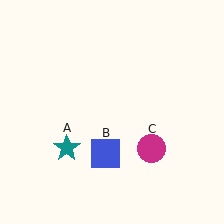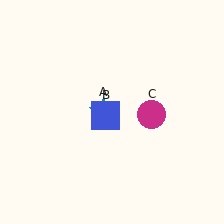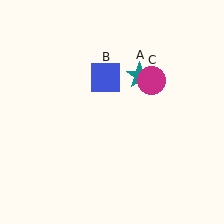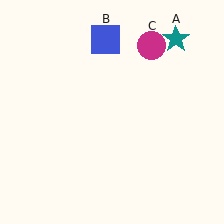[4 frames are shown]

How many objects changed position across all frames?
3 objects changed position: teal star (object A), blue square (object B), magenta circle (object C).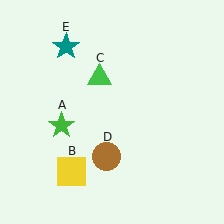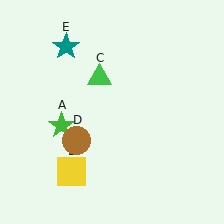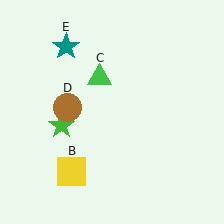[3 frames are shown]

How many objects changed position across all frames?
1 object changed position: brown circle (object D).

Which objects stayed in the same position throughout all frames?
Green star (object A) and yellow square (object B) and green triangle (object C) and teal star (object E) remained stationary.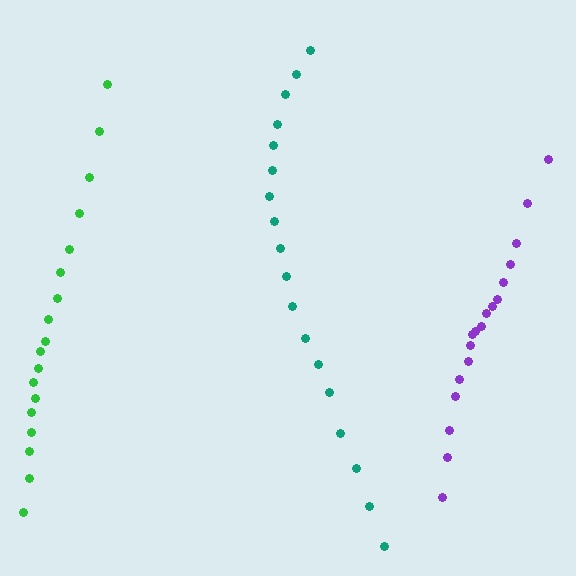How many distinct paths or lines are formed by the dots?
There are 3 distinct paths.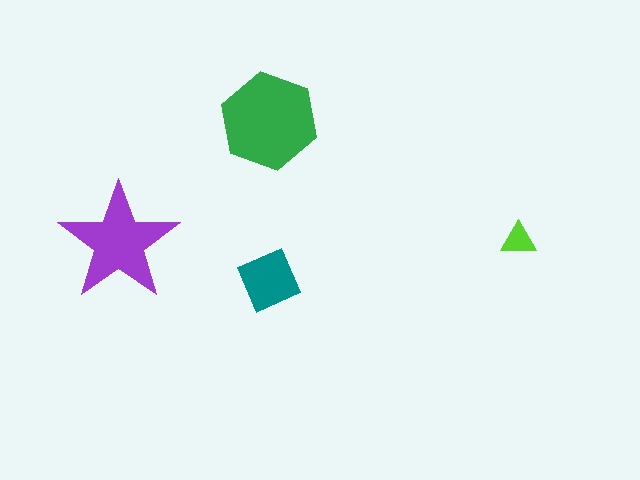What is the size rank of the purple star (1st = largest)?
2nd.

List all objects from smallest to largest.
The lime triangle, the teal square, the purple star, the green hexagon.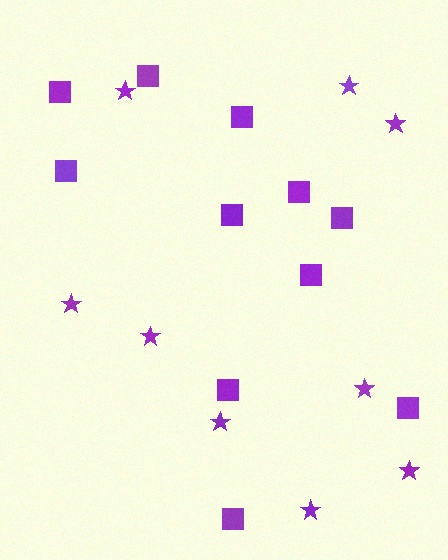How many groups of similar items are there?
There are 2 groups: one group of stars (9) and one group of squares (11).